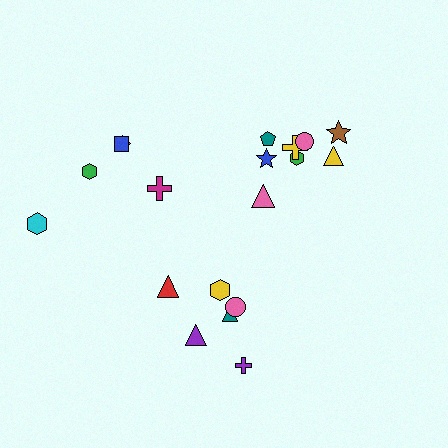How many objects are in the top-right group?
There are 8 objects.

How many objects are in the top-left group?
There are 5 objects.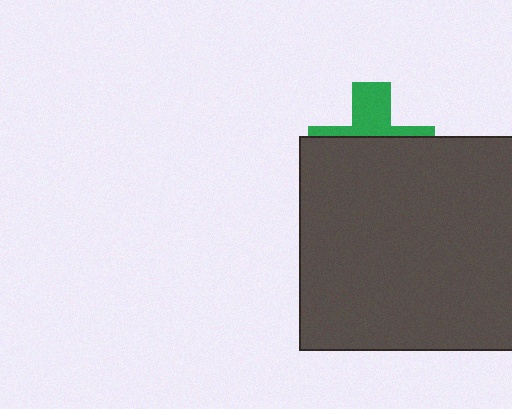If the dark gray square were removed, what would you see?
You would see the complete green cross.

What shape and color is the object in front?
The object in front is a dark gray square.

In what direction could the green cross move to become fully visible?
The green cross could move up. That would shift it out from behind the dark gray square entirely.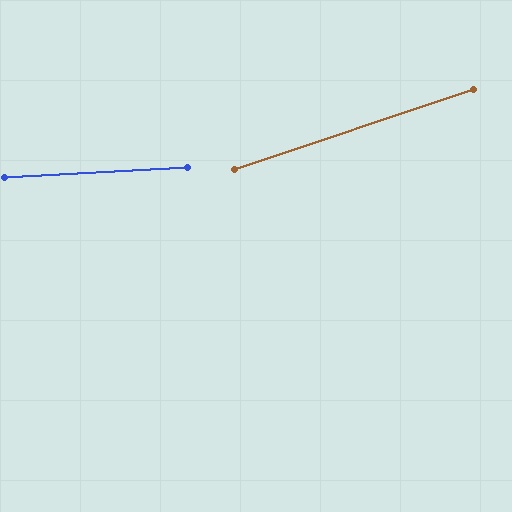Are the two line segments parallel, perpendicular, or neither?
Neither parallel nor perpendicular — they differ by about 15°.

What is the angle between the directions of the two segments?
Approximately 15 degrees.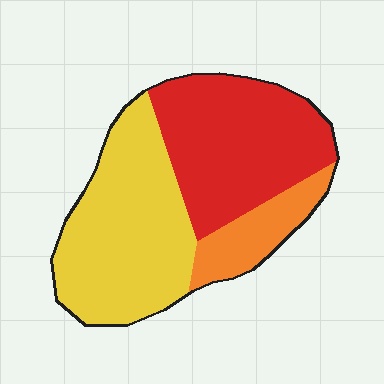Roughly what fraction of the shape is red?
Red takes up between a third and a half of the shape.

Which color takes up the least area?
Orange, at roughly 15%.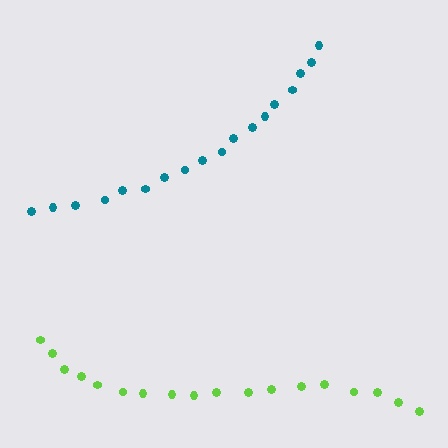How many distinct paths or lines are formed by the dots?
There are 2 distinct paths.